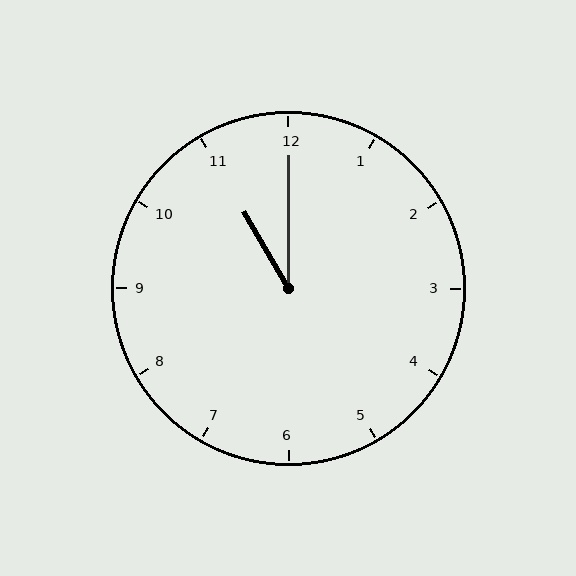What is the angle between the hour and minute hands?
Approximately 30 degrees.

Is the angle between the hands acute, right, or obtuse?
It is acute.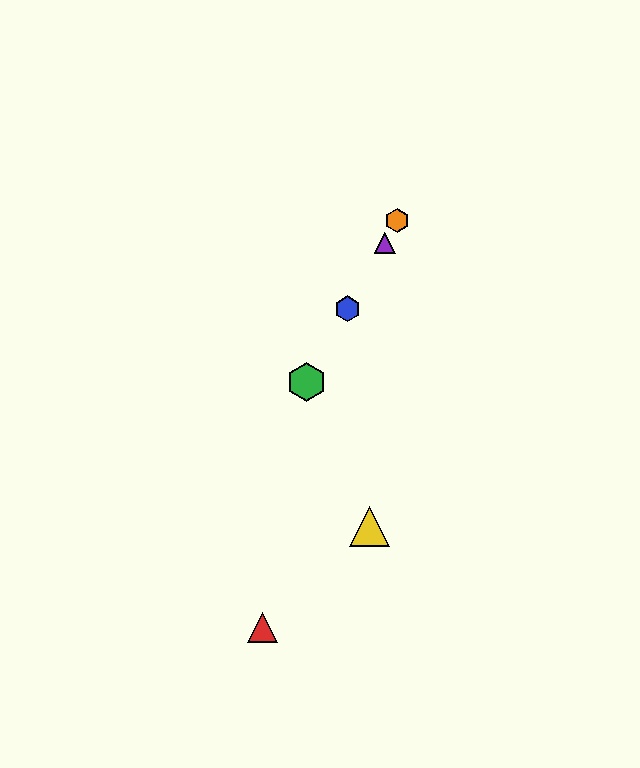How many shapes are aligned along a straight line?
4 shapes (the blue hexagon, the green hexagon, the purple triangle, the orange hexagon) are aligned along a straight line.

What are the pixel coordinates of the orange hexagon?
The orange hexagon is at (397, 220).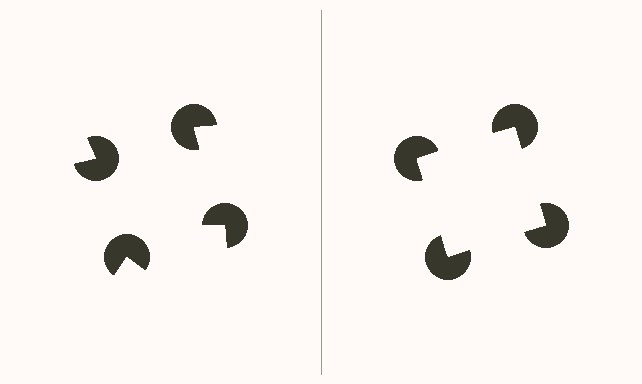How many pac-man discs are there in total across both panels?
8 — 4 on each side.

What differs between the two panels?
The pac-man discs are positioned identically on both sides; only the wedge orientations differ. On the right they align to a square; on the left they are misaligned.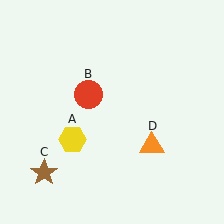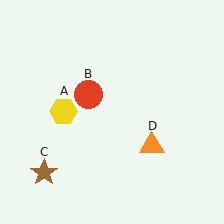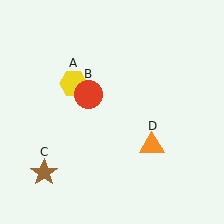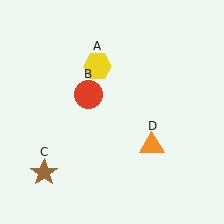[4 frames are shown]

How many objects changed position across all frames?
1 object changed position: yellow hexagon (object A).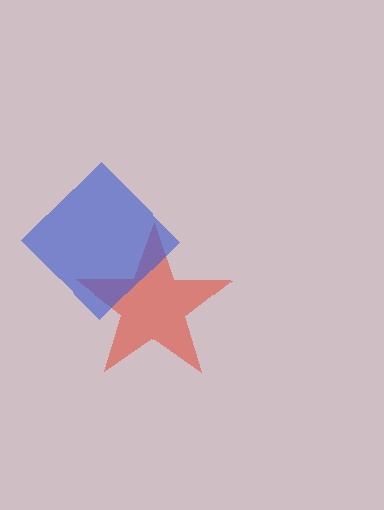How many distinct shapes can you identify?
There are 2 distinct shapes: a red star, a blue diamond.